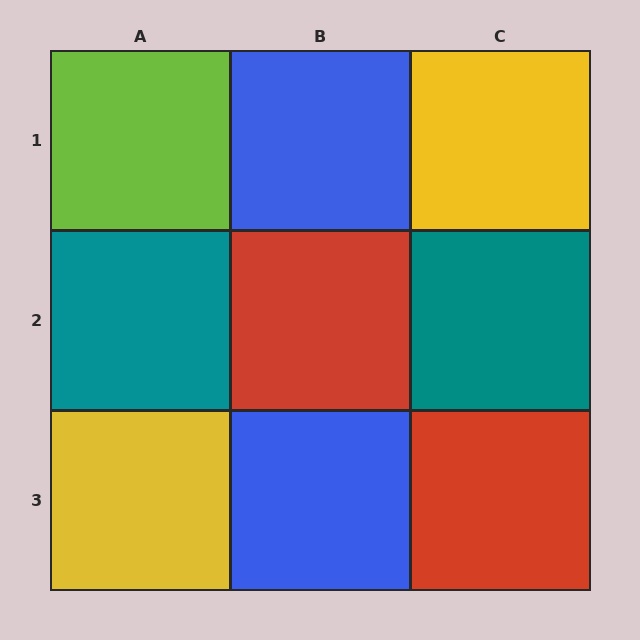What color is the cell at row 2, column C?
Teal.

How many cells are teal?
2 cells are teal.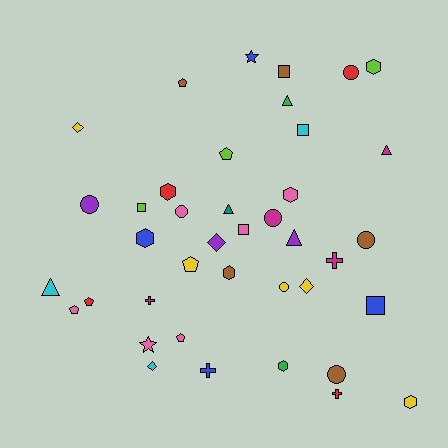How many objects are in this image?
There are 40 objects.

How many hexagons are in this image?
There are 7 hexagons.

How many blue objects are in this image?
There are 4 blue objects.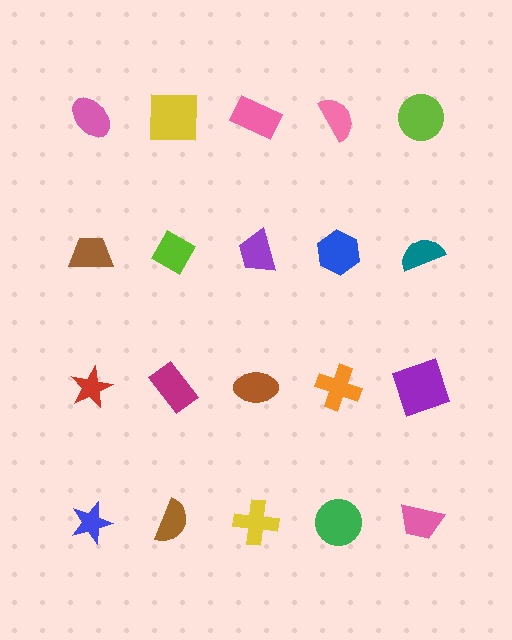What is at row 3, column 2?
A magenta rectangle.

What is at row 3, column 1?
A red star.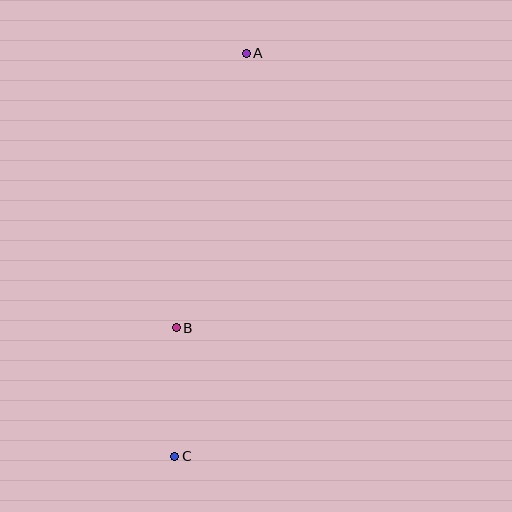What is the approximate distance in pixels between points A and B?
The distance between A and B is approximately 283 pixels.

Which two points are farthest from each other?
Points A and C are farthest from each other.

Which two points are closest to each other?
Points B and C are closest to each other.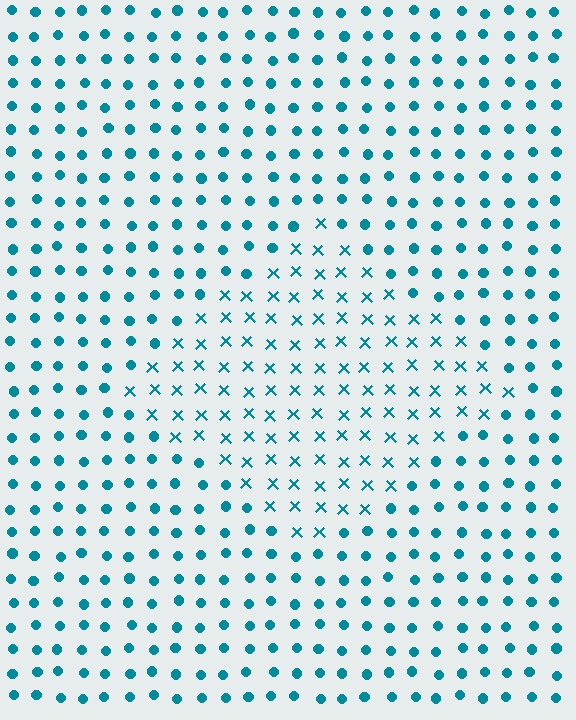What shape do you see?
I see a diamond.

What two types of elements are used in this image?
The image uses X marks inside the diamond region and circles outside it.